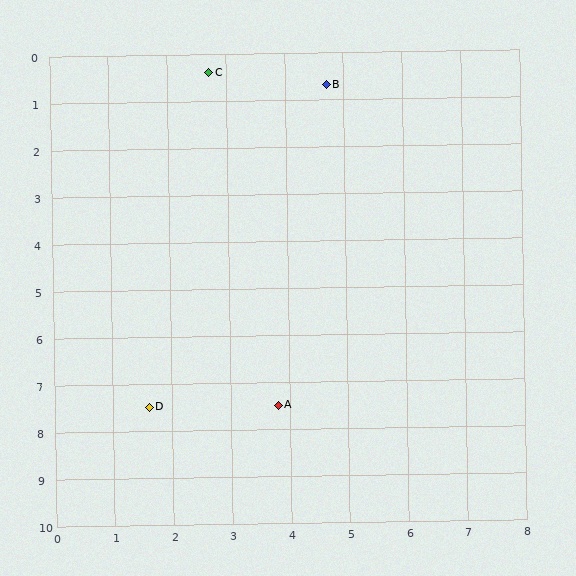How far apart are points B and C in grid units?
Points B and C are about 2.0 grid units apart.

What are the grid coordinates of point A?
Point A is at approximately (3.8, 7.5).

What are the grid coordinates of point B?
Point B is at approximately (4.7, 0.7).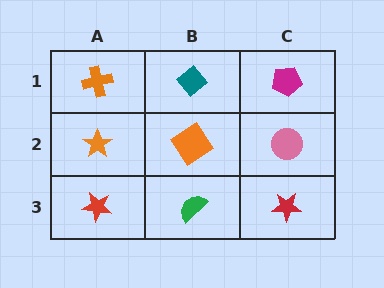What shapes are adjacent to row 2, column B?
A teal diamond (row 1, column B), a green semicircle (row 3, column B), an orange star (row 2, column A), a pink circle (row 2, column C).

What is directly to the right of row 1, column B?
A magenta pentagon.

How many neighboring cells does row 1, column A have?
2.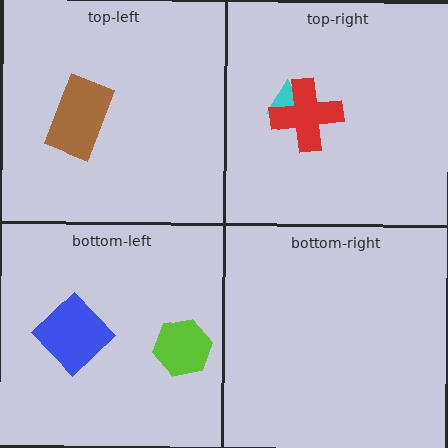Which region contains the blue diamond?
The bottom-left region.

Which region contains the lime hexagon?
The bottom-left region.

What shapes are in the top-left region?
The brown rectangle.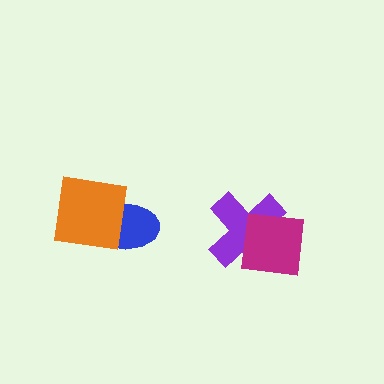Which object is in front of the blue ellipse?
The orange square is in front of the blue ellipse.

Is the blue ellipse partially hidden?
Yes, it is partially covered by another shape.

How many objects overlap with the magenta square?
1 object overlaps with the magenta square.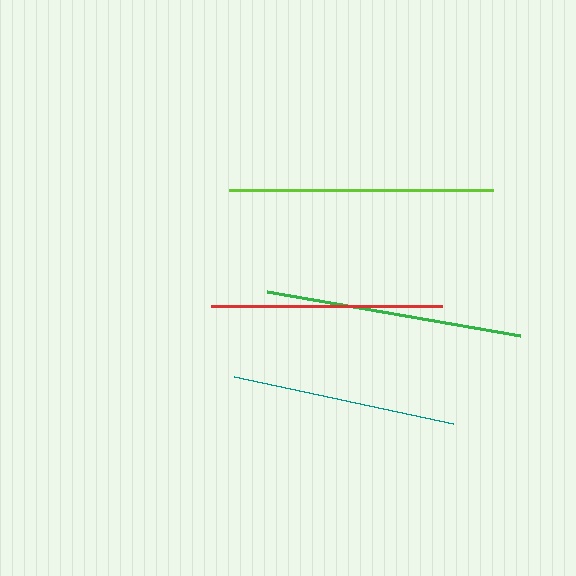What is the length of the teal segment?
The teal segment is approximately 223 pixels long.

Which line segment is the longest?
The lime line is the longest at approximately 264 pixels.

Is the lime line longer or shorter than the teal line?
The lime line is longer than the teal line.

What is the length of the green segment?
The green segment is approximately 258 pixels long.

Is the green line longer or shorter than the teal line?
The green line is longer than the teal line.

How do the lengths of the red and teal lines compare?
The red and teal lines are approximately the same length.